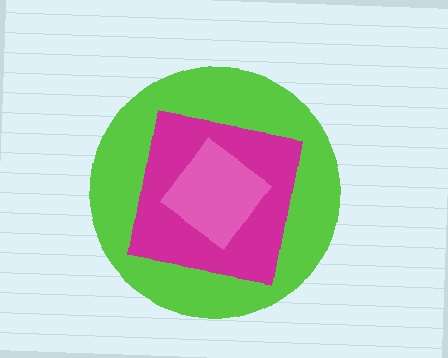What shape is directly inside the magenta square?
The pink diamond.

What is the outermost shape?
The lime circle.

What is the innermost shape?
The pink diamond.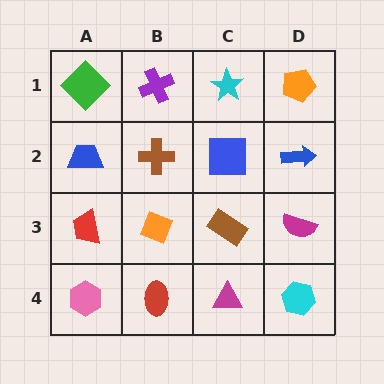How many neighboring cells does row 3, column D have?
3.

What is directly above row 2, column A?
A green diamond.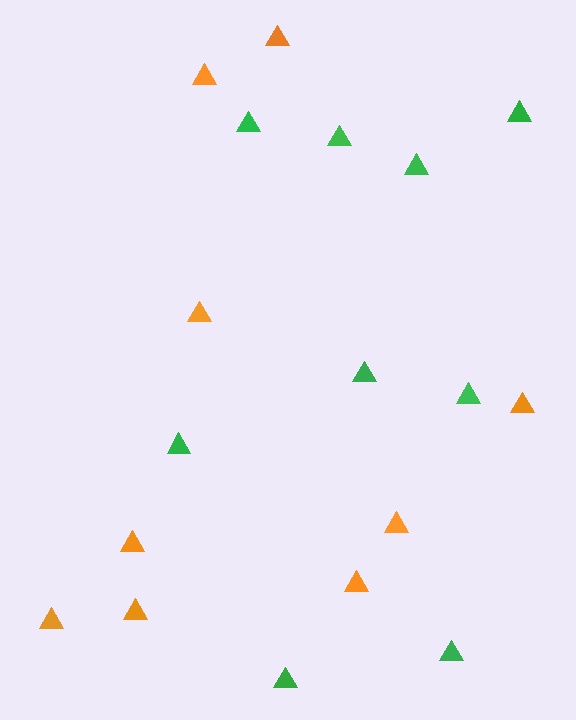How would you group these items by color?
There are 2 groups: one group of green triangles (9) and one group of orange triangles (9).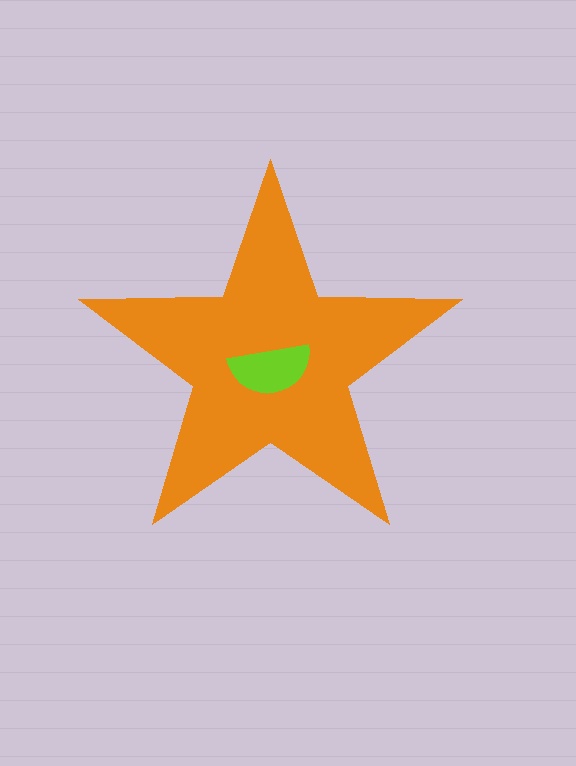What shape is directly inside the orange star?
The lime semicircle.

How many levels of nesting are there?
2.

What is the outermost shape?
The orange star.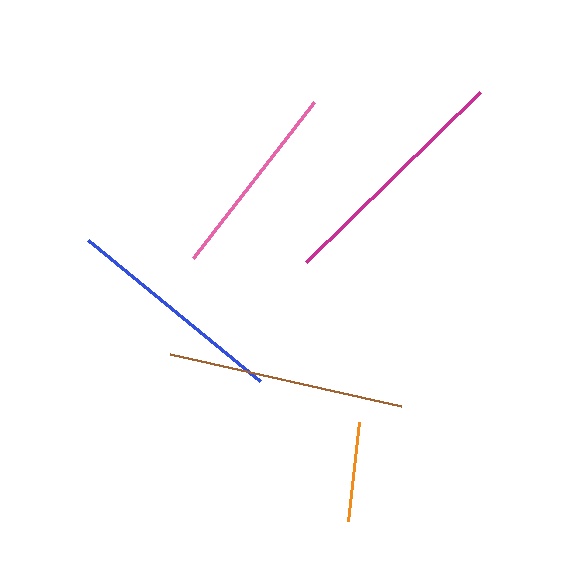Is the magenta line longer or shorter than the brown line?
The magenta line is longer than the brown line.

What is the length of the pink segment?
The pink segment is approximately 198 pixels long.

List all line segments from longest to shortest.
From longest to shortest: magenta, brown, blue, pink, orange.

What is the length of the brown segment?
The brown segment is approximately 237 pixels long.